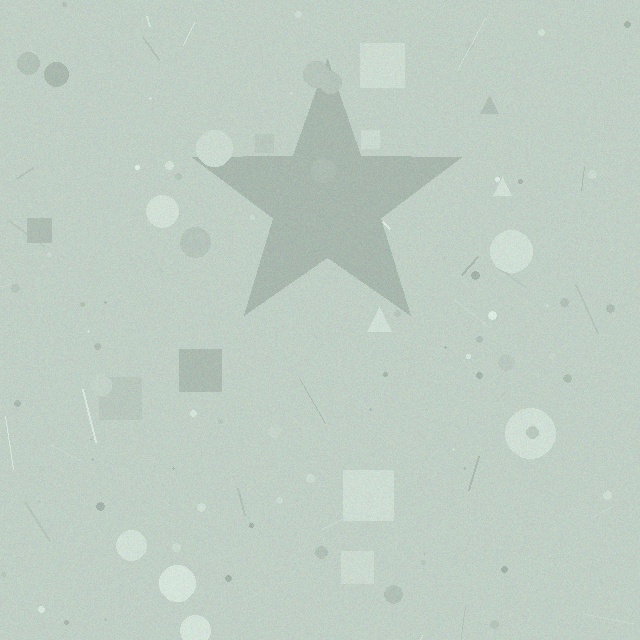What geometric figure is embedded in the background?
A star is embedded in the background.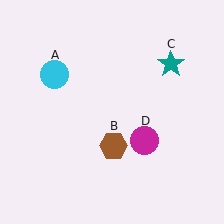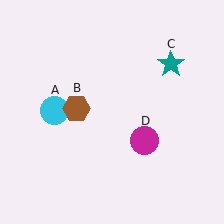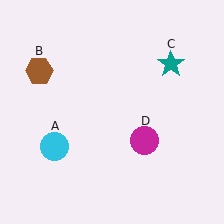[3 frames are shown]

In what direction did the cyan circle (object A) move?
The cyan circle (object A) moved down.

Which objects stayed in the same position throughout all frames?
Teal star (object C) and magenta circle (object D) remained stationary.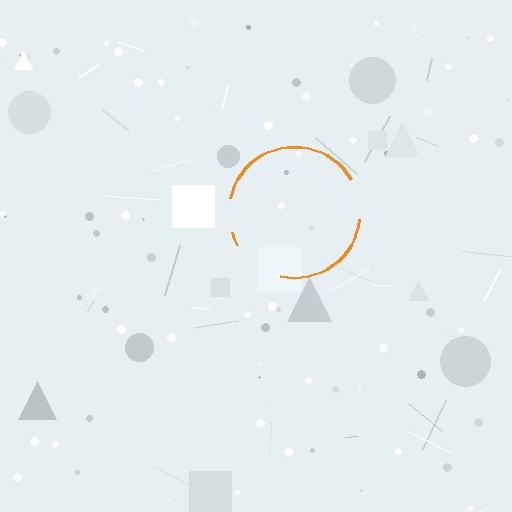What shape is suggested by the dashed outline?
The dashed outline suggests a circle.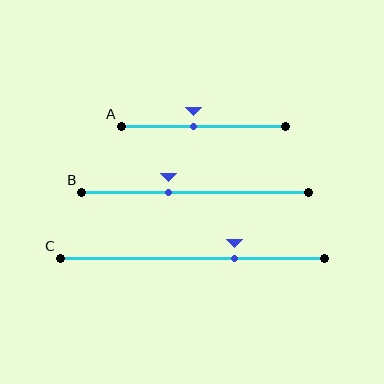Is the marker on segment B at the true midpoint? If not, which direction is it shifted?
No, the marker on segment B is shifted to the left by about 12% of the segment length.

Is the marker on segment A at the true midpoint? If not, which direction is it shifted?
No, the marker on segment A is shifted to the left by about 6% of the segment length.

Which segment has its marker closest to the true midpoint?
Segment A has its marker closest to the true midpoint.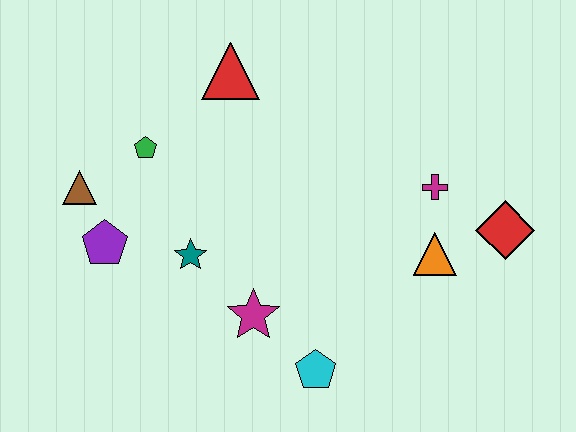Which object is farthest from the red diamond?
The brown triangle is farthest from the red diamond.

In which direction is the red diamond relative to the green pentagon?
The red diamond is to the right of the green pentagon.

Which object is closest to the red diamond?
The orange triangle is closest to the red diamond.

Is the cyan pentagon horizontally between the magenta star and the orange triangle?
Yes